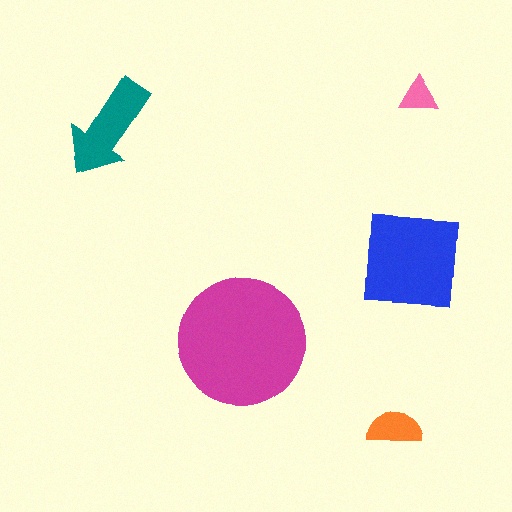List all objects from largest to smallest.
The magenta circle, the blue square, the teal arrow, the orange semicircle, the pink triangle.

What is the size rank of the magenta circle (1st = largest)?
1st.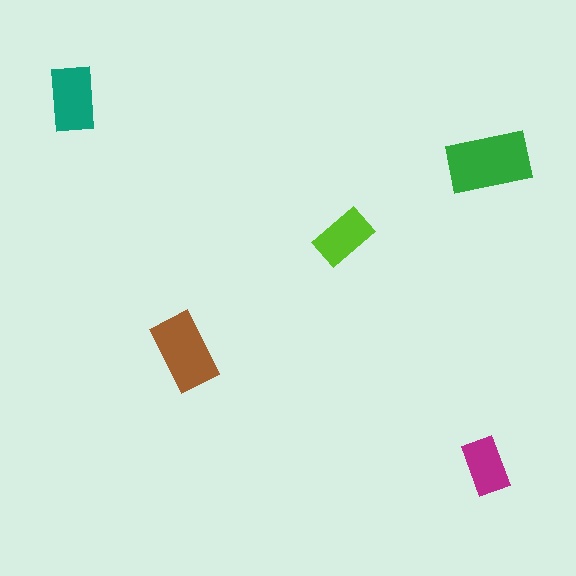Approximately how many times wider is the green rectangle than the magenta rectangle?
About 1.5 times wider.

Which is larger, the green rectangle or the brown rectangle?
The green one.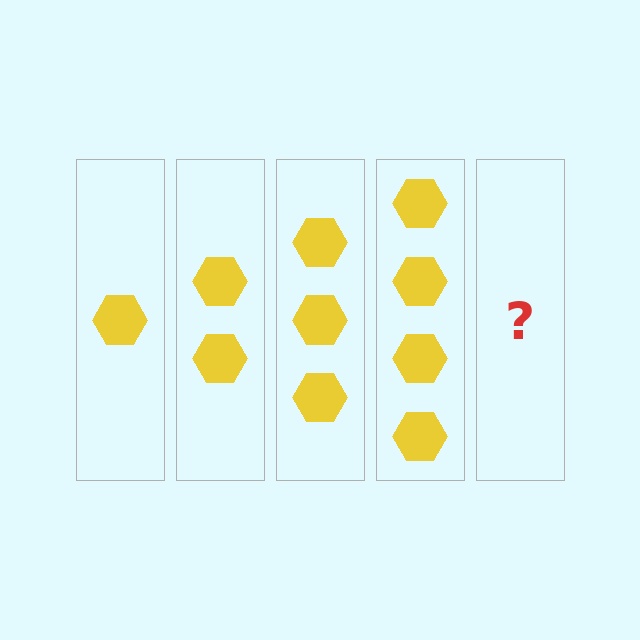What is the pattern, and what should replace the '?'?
The pattern is that each step adds one more hexagon. The '?' should be 5 hexagons.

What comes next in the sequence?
The next element should be 5 hexagons.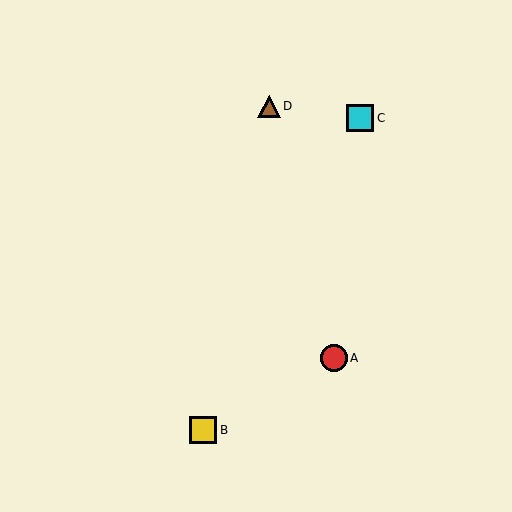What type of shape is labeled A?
Shape A is a red circle.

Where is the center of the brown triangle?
The center of the brown triangle is at (269, 106).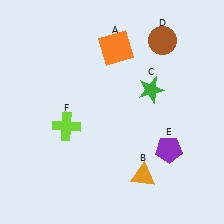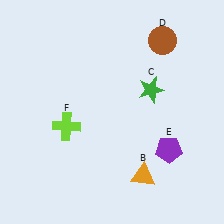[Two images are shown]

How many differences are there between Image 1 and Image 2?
There is 1 difference between the two images.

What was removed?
The orange square (A) was removed in Image 2.